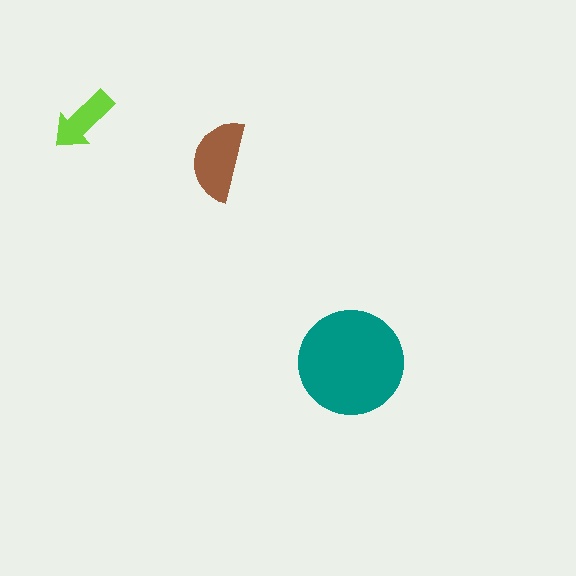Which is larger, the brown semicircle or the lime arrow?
The brown semicircle.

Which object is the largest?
The teal circle.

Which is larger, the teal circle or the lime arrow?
The teal circle.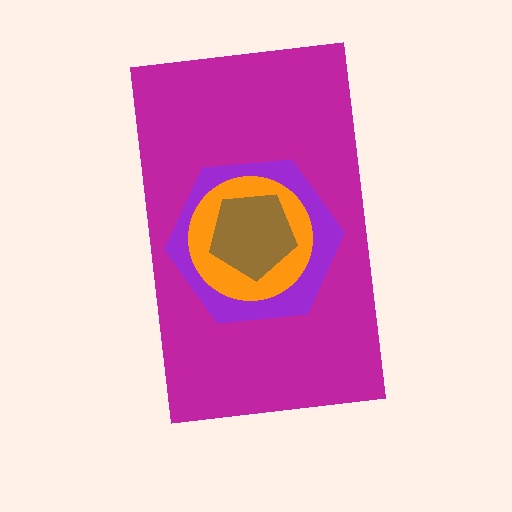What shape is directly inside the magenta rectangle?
The purple hexagon.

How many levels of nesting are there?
4.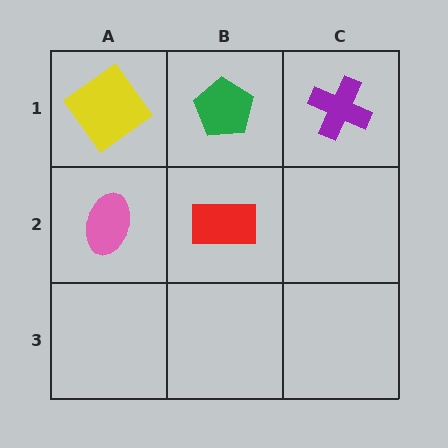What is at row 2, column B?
A red rectangle.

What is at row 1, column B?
A green pentagon.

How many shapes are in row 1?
3 shapes.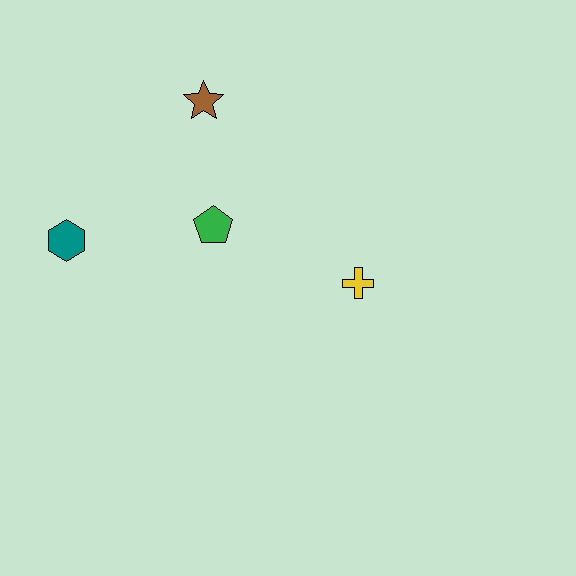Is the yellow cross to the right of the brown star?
Yes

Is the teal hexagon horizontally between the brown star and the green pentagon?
No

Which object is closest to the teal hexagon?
The green pentagon is closest to the teal hexagon.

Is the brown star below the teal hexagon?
No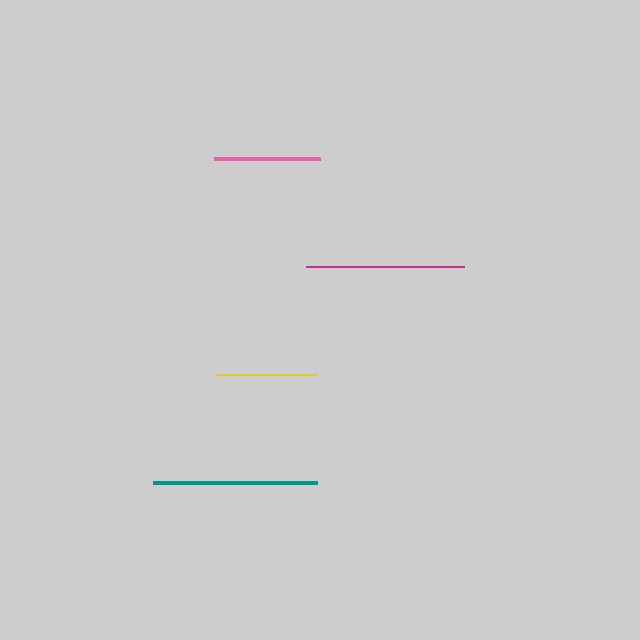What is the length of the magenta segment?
The magenta segment is approximately 157 pixels long.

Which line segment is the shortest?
The yellow line is the shortest at approximately 99 pixels.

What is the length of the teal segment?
The teal segment is approximately 164 pixels long.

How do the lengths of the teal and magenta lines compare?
The teal and magenta lines are approximately the same length.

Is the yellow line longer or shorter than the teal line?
The teal line is longer than the yellow line.